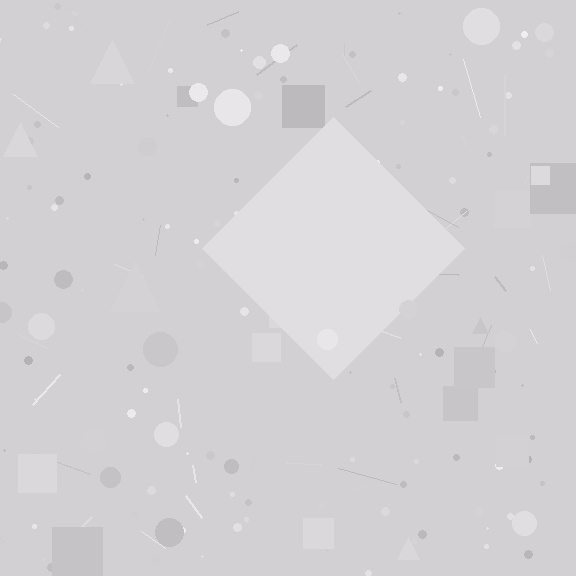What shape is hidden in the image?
A diamond is hidden in the image.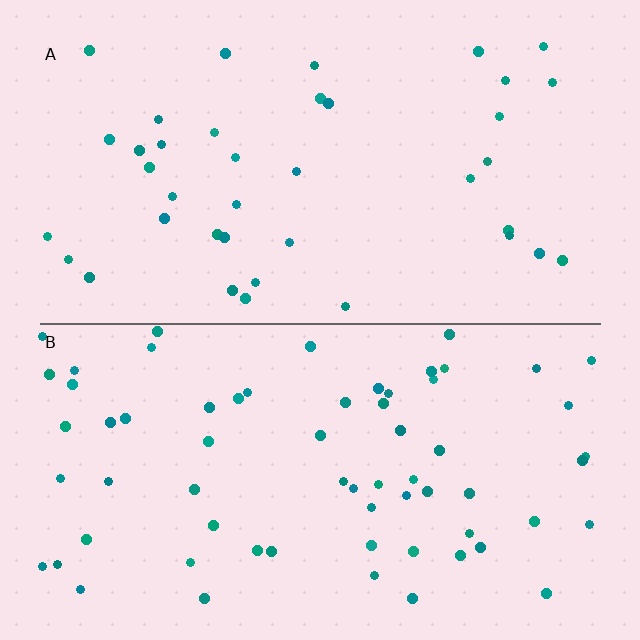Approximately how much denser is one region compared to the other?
Approximately 1.7× — region B over region A.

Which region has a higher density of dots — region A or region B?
B (the bottom).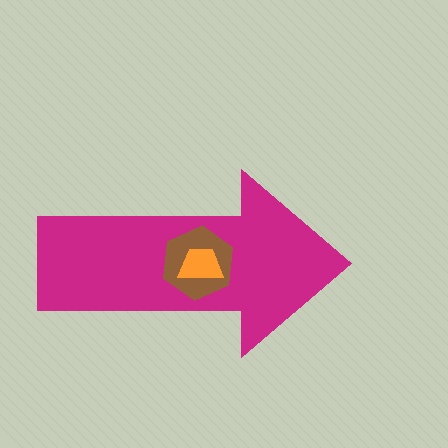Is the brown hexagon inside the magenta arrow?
Yes.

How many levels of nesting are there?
3.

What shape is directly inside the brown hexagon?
The orange trapezoid.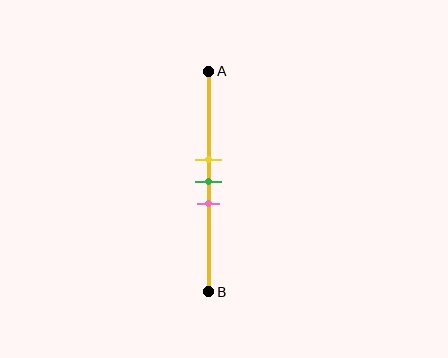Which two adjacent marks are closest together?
The yellow and green marks are the closest adjacent pair.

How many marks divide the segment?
There are 3 marks dividing the segment.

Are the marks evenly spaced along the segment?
Yes, the marks are approximately evenly spaced.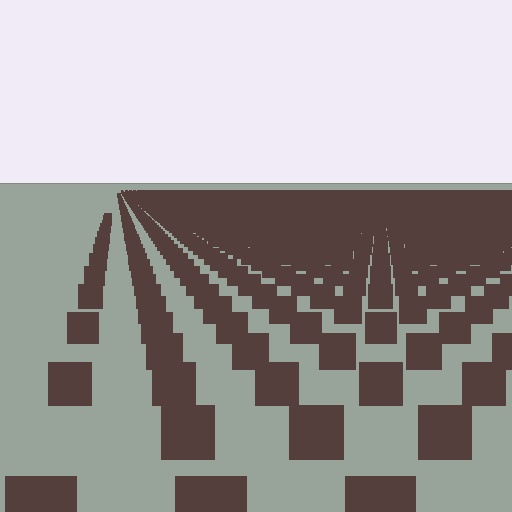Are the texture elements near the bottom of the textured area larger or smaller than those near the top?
Larger. Near the bottom, elements are closer to the viewer and appear at a bigger on-screen size.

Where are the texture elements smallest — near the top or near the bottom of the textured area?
Near the top.